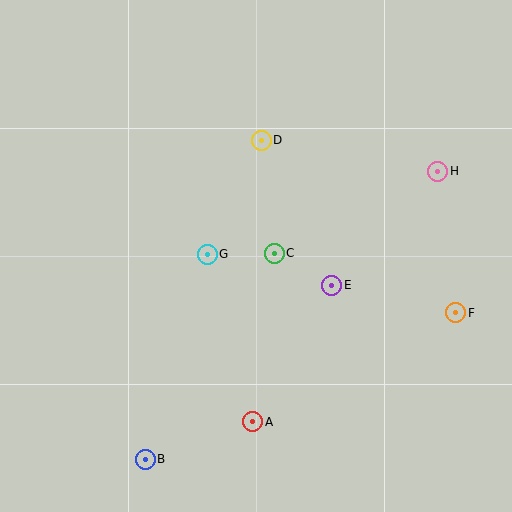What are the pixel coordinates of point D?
Point D is at (261, 140).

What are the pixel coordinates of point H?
Point H is at (438, 171).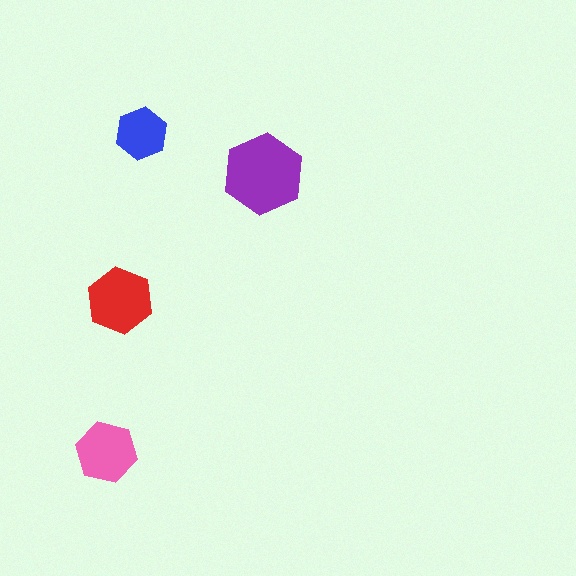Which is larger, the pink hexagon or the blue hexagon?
The pink one.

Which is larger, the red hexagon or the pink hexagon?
The red one.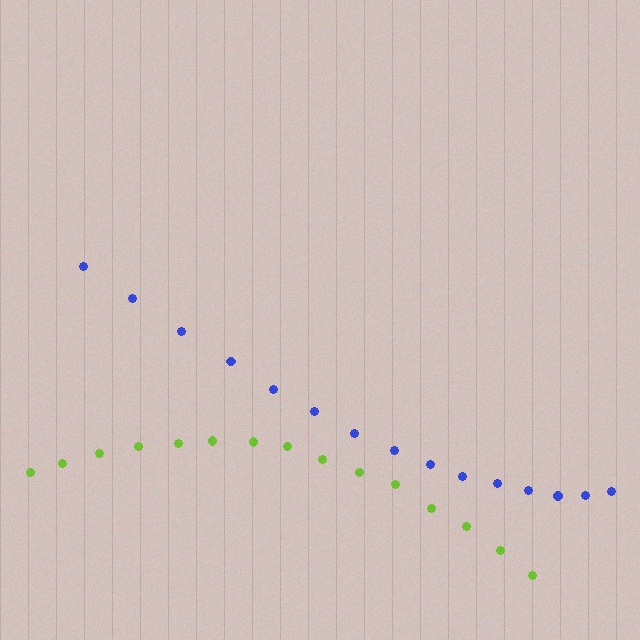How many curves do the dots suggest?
There are 2 distinct paths.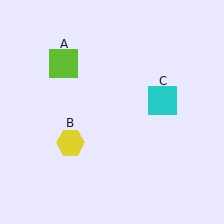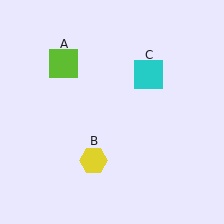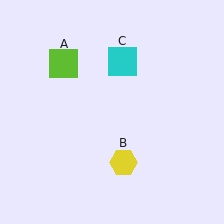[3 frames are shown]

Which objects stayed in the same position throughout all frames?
Lime square (object A) remained stationary.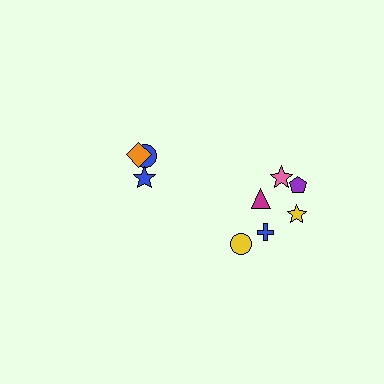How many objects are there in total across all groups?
There are 9 objects.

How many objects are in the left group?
There are 3 objects.